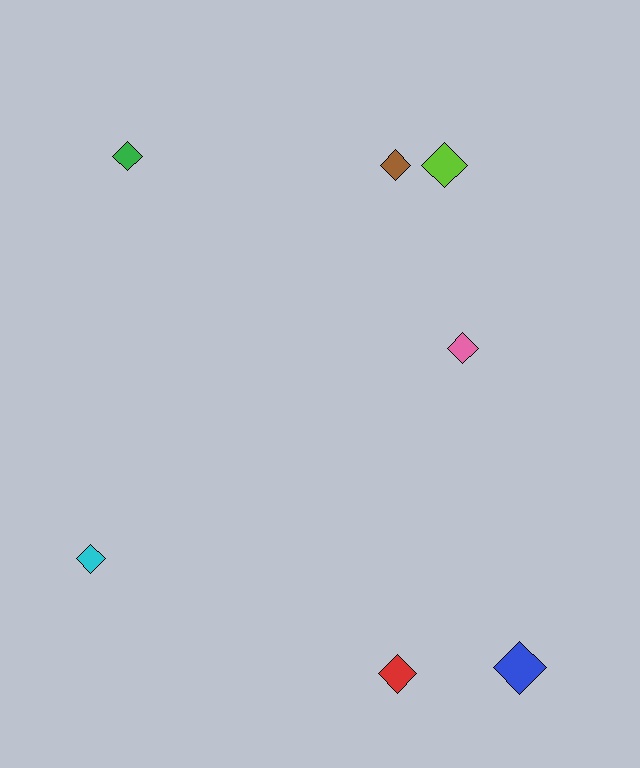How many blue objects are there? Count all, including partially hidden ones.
There is 1 blue object.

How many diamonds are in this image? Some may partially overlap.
There are 7 diamonds.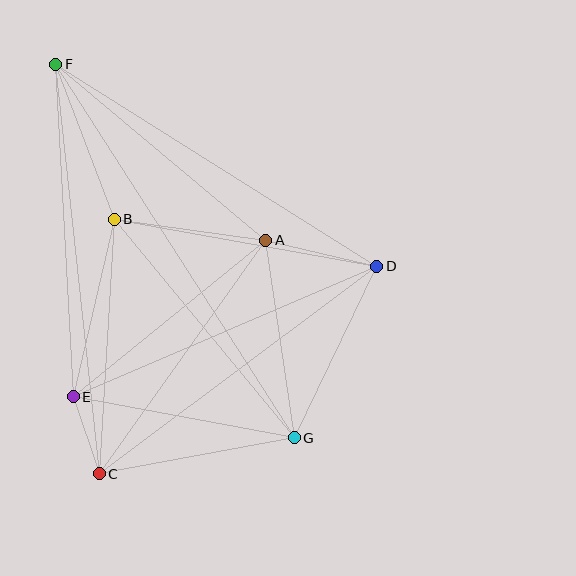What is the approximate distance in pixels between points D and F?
The distance between D and F is approximately 379 pixels.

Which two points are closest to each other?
Points C and E are closest to each other.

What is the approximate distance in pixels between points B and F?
The distance between B and F is approximately 166 pixels.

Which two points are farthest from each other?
Points F and G are farthest from each other.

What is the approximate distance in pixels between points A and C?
The distance between A and C is approximately 287 pixels.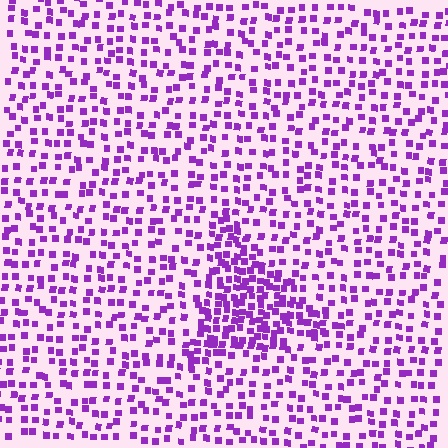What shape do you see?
I see a triangle.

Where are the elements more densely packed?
The elements are more densely packed inside the triangle boundary.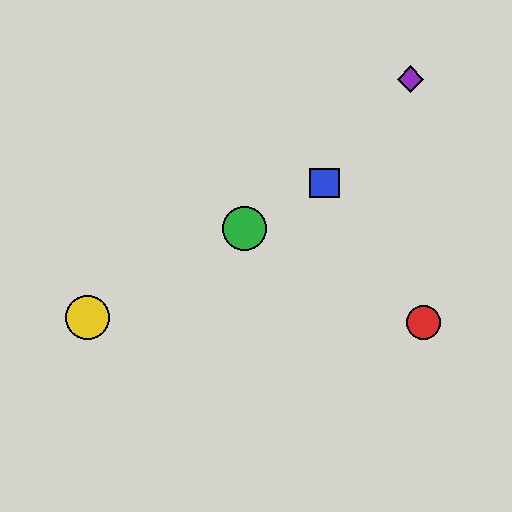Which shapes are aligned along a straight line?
The blue square, the green circle, the yellow circle are aligned along a straight line.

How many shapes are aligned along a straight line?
3 shapes (the blue square, the green circle, the yellow circle) are aligned along a straight line.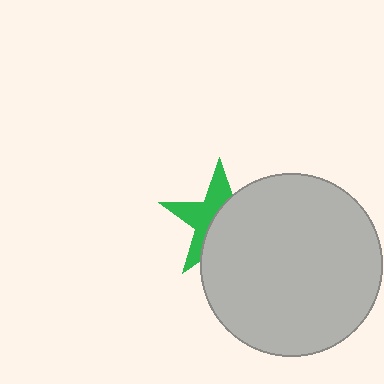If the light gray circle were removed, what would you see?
You would see the complete green star.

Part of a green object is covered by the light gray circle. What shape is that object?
It is a star.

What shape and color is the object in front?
The object in front is a light gray circle.